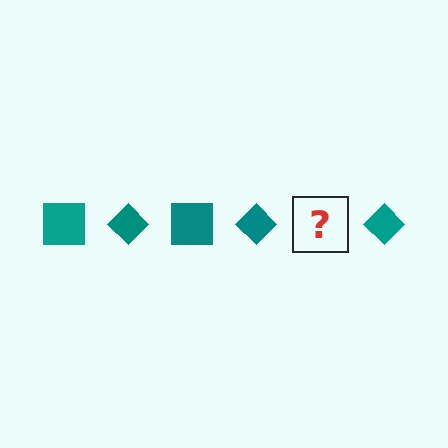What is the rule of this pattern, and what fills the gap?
The rule is that the pattern cycles through square, diamond shapes in teal. The gap should be filled with a teal square.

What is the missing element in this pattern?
The missing element is a teal square.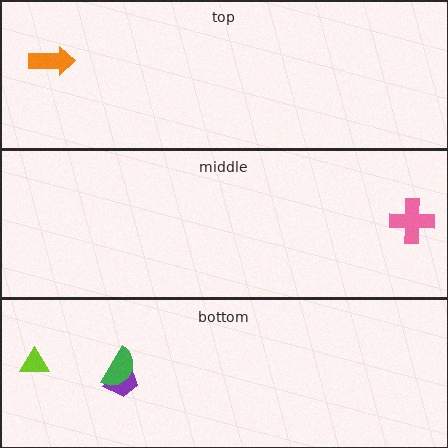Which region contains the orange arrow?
The top region.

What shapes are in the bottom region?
The lime triangle, the purple trapezoid, the green semicircle.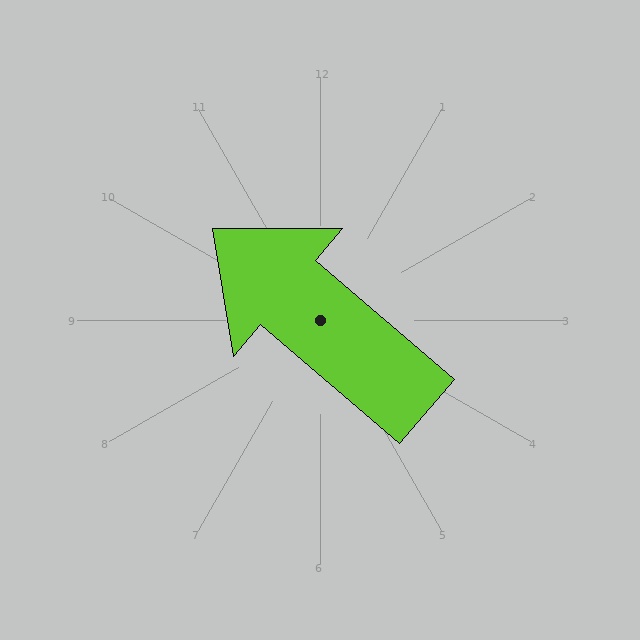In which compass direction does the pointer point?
Northwest.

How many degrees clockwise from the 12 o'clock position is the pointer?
Approximately 310 degrees.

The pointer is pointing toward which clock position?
Roughly 10 o'clock.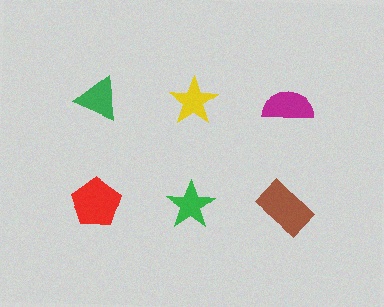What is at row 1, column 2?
A yellow star.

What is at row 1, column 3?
A magenta semicircle.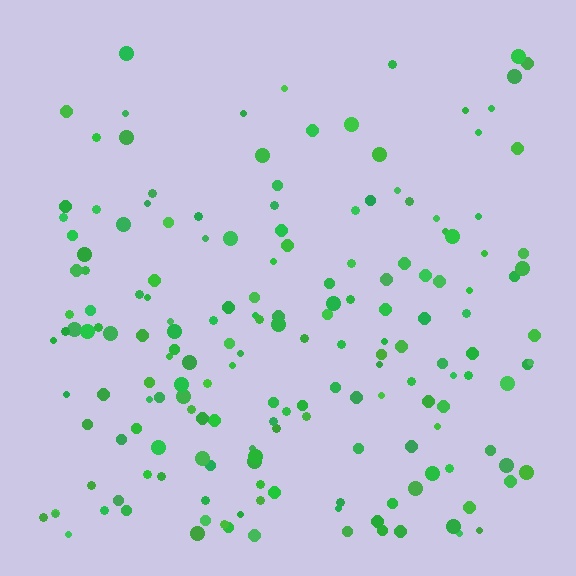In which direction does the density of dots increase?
From top to bottom, with the bottom side densest.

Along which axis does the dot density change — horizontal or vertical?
Vertical.